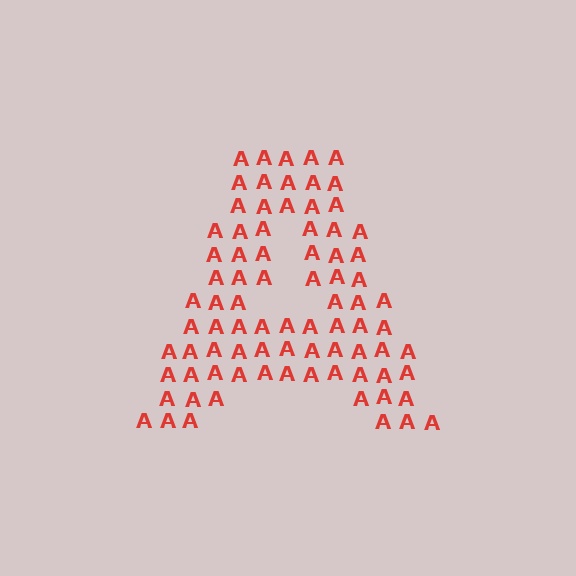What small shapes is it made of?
It is made of small letter A's.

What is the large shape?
The large shape is the letter A.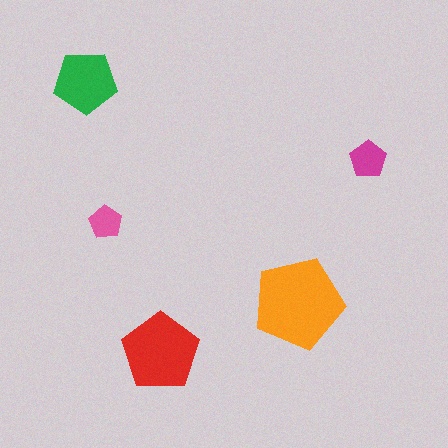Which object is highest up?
The green pentagon is topmost.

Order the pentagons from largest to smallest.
the orange one, the red one, the green one, the magenta one, the pink one.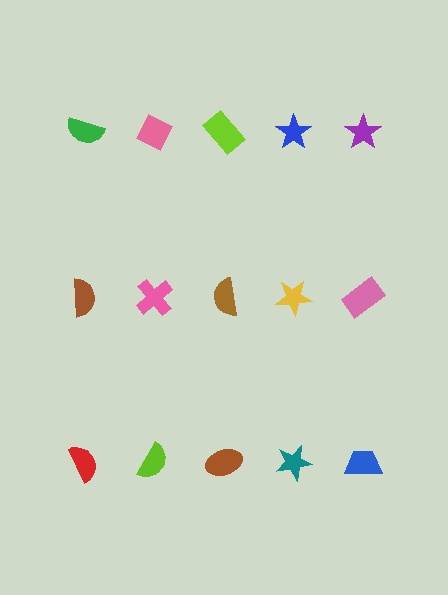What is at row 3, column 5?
A blue trapezoid.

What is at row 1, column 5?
A purple star.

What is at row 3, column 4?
A teal star.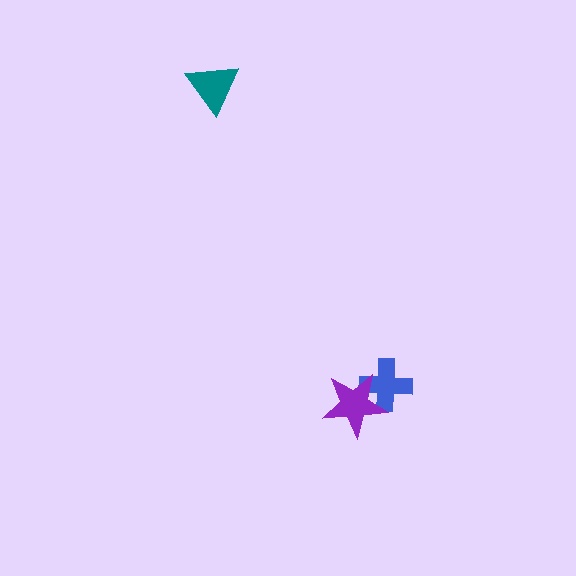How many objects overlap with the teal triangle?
0 objects overlap with the teal triangle.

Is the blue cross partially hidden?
Yes, it is partially covered by another shape.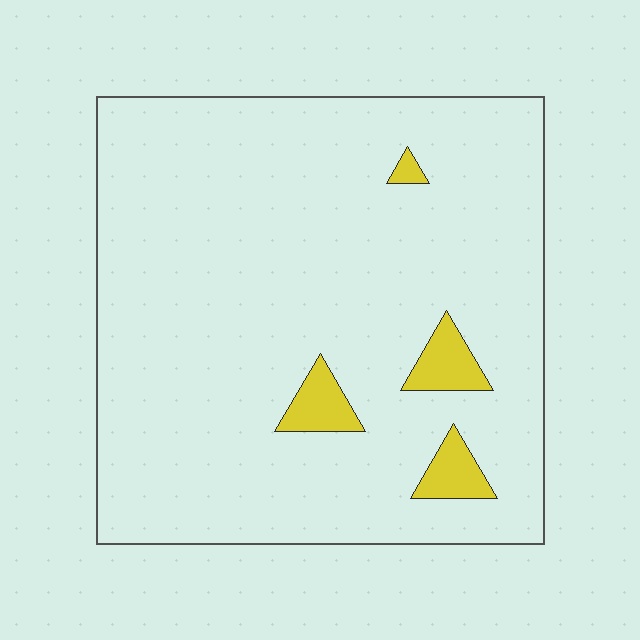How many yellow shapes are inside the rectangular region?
4.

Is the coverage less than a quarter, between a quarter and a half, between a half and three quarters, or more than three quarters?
Less than a quarter.